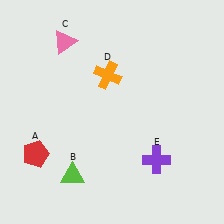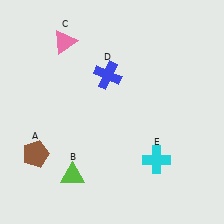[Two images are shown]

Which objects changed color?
A changed from red to brown. D changed from orange to blue. E changed from purple to cyan.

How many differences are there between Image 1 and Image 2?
There are 3 differences between the two images.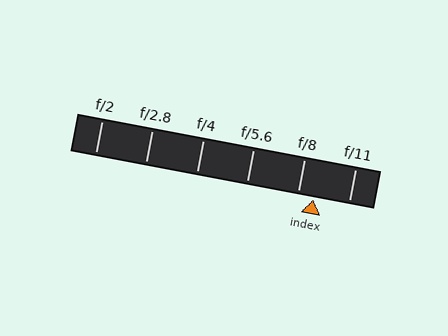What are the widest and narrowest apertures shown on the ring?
The widest aperture shown is f/2 and the narrowest is f/11.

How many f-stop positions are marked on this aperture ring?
There are 6 f-stop positions marked.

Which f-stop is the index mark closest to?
The index mark is closest to f/8.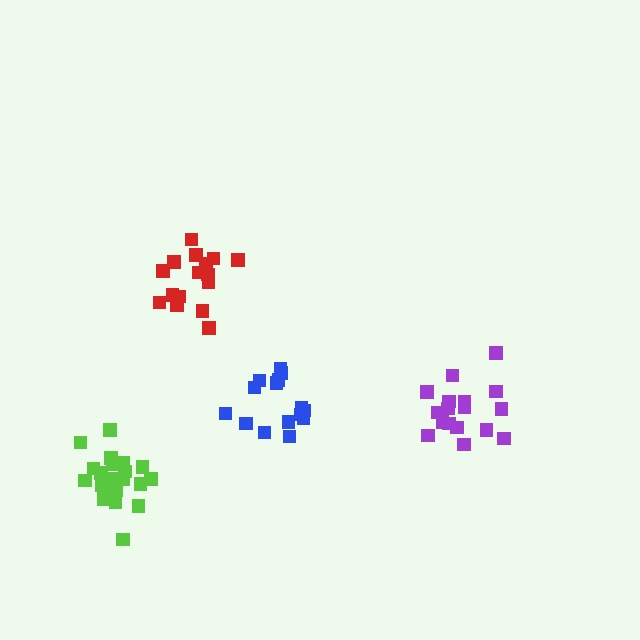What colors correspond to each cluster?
The clusters are colored: red, blue, lime, purple.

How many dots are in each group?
Group 1: 16 dots, Group 2: 15 dots, Group 3: 20 dots, Group 4: 17 dots (68 total).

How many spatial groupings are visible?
There are 4 spatial groupings.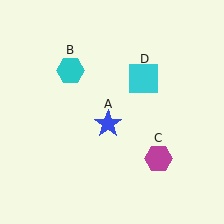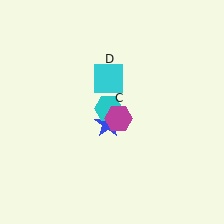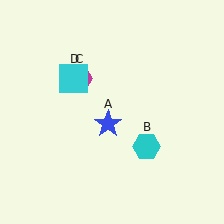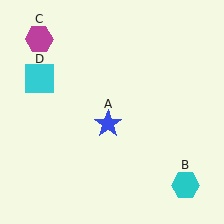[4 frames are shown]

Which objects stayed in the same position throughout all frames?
Blue star (object A) remained stationary.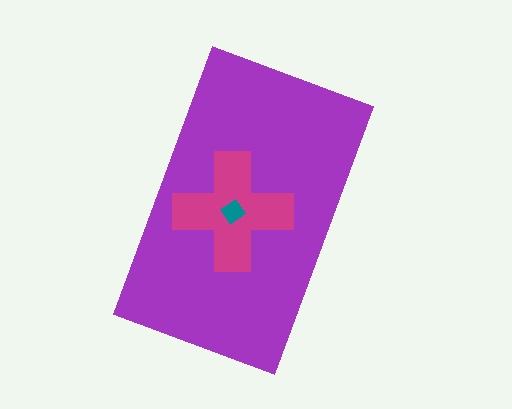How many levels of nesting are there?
3.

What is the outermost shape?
The purple rectangle.